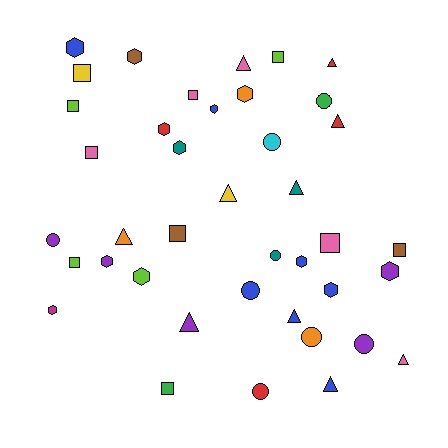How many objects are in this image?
There are 40 objects.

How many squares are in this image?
There are 10 squares.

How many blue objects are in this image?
There are 7 blue objects.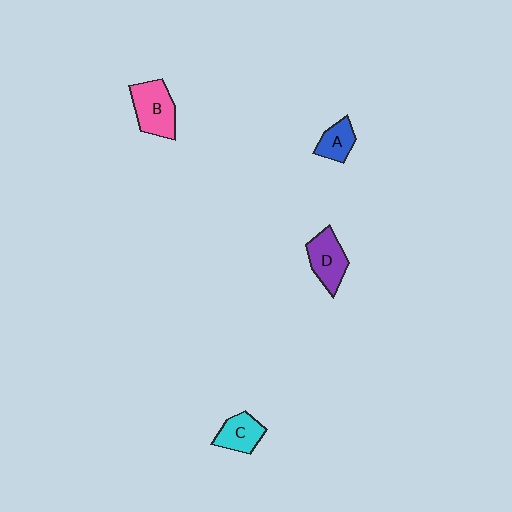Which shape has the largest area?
Shape B (pink).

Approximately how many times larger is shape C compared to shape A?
Approximately 1.2 times.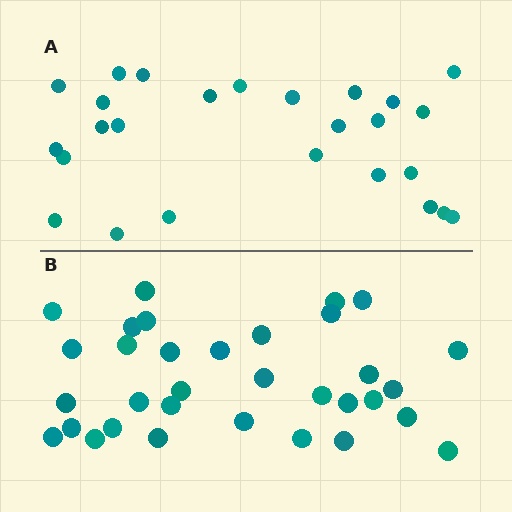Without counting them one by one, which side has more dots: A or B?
Region B (the bottom region) has more dots.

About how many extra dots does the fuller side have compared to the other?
Region B has roughly 8 or so more dots than region A.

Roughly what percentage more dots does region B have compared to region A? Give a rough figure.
About 25% more.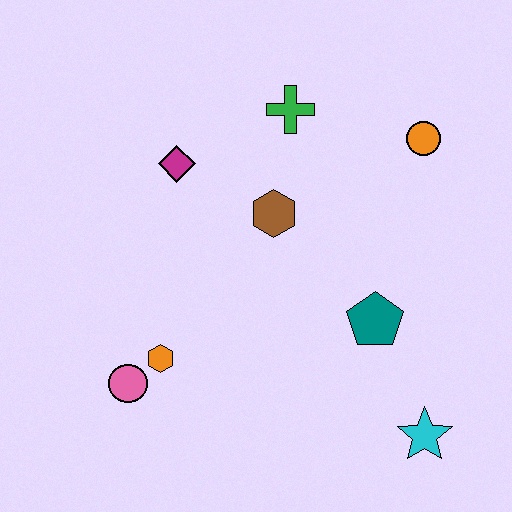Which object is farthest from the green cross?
The cyan star is farthest from the green cross.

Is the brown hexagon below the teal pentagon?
No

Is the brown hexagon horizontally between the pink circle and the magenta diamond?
No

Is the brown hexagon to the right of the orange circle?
No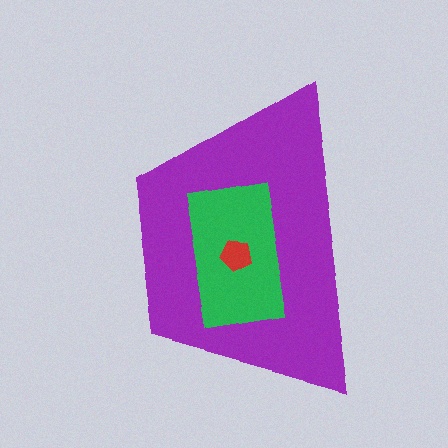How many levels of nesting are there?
3.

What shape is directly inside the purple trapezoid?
The green rectangle.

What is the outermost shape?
The purple trapezoid.